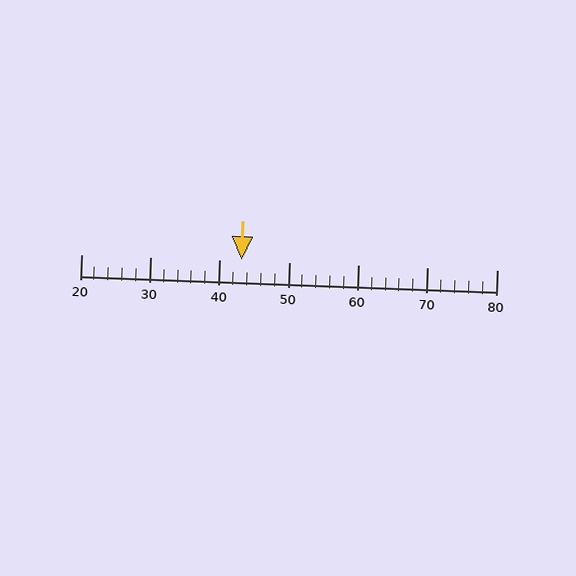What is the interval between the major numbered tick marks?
The major tick marks are spaced 10 units apart.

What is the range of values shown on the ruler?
The ruler shows values from 20 to 80.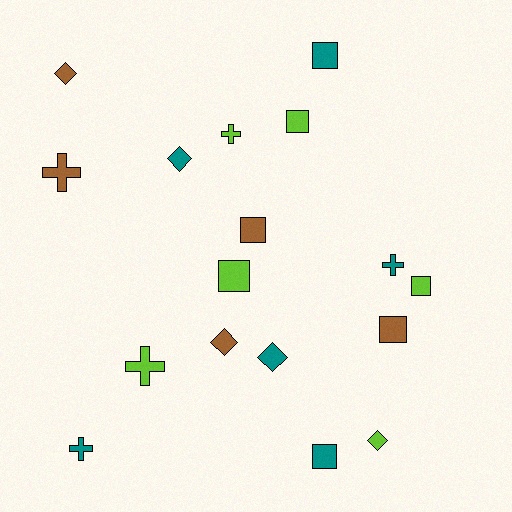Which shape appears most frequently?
Square, with 7 objects.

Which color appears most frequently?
Teal, with 6 objects.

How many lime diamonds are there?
There is 1 lime diamond.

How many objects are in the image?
There are 17 objects.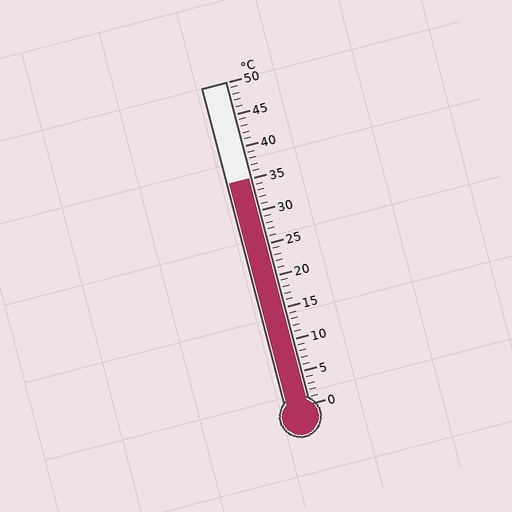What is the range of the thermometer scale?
The thermometer scale ranges from 0°C to 50°C.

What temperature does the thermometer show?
The thermometer shows approximately 35°C.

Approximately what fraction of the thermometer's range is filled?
The thermometer is filled to approximately 70% of its range.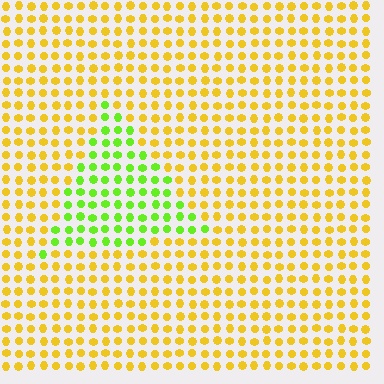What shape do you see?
I see a triangle.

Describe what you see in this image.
The image is filled with small yellow elements in a uniform arrangement. A triangle-shaped region is visible where the elements are tinted to a slightly different hue, forming a subtle color boundary.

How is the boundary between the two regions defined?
The boundary is defined purely by a slight shift in hue (about 52 degrees). Spacing, size, and orientation are identical on both sides.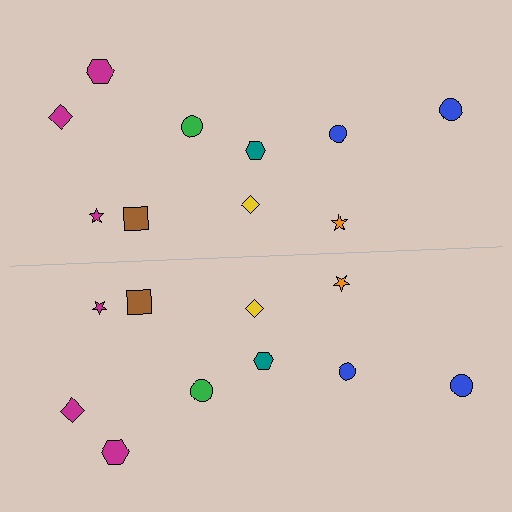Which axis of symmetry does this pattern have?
The pattern has a horizontal axis of symmetry running through the center of the image.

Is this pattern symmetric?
Yes, this pattern has bilateral (reflection) symmetry.